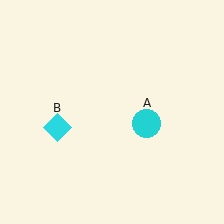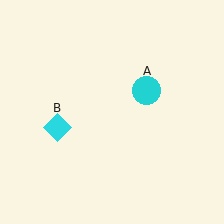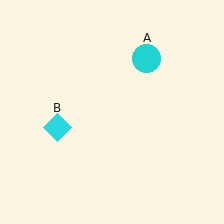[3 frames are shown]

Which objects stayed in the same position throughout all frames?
Cyan diamond (object B) remained stationary.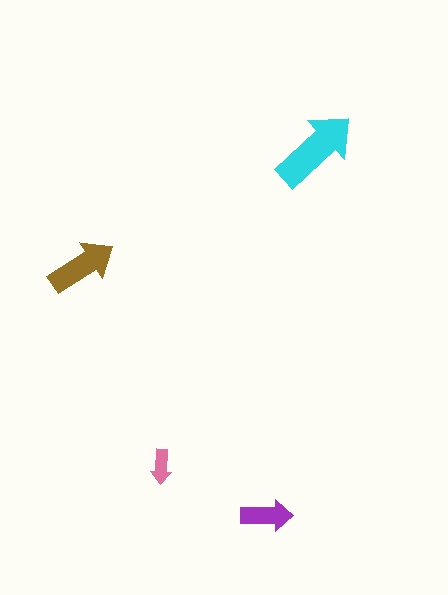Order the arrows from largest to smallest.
the cyan one, the brown one, the purple one, the pink one.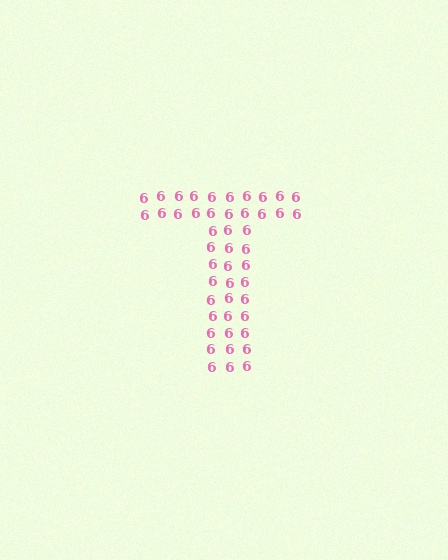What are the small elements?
The small elements are digit 6's.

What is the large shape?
The large shape is the letter T.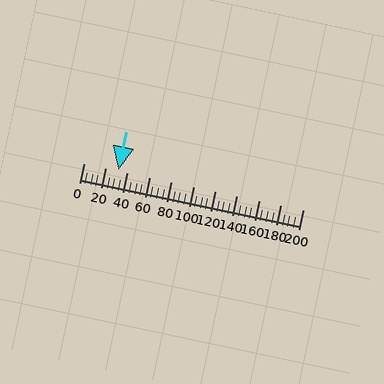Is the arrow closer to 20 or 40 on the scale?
The arrow is closer to 40.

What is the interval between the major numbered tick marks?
The major tick marks are spaced 20 units apart.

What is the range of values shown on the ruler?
The ruler shows values from 0 to 200.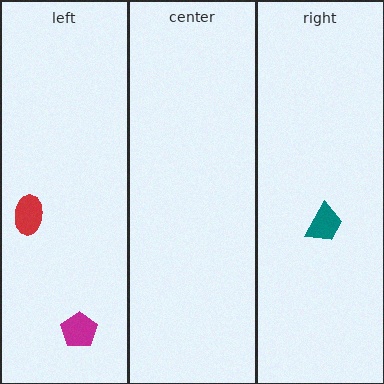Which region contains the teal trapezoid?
The right region.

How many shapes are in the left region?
2.